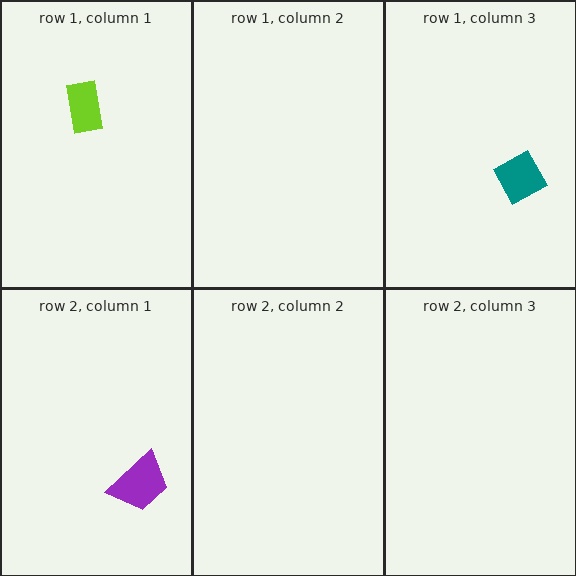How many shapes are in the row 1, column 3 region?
1.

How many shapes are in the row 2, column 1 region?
1.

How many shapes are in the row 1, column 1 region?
1.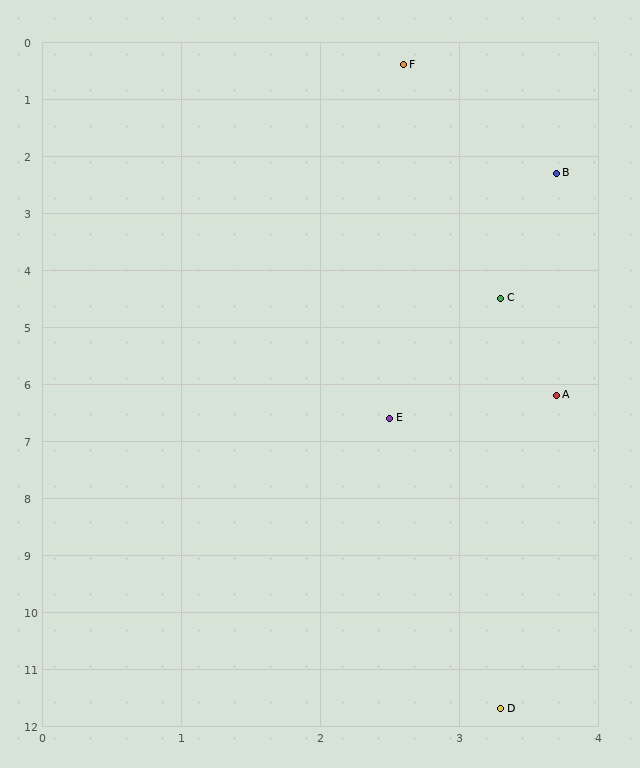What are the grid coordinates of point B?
Point B is at approximately (3.7, 2.3).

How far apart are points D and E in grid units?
Points D and E are about 5.2 grid units apart.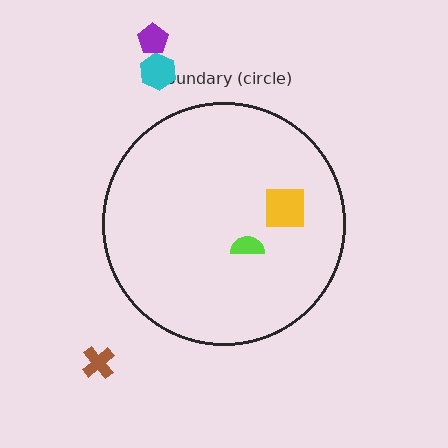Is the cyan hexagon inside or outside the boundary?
Outside.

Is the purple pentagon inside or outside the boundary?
Outside.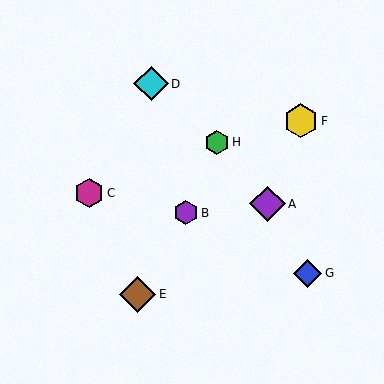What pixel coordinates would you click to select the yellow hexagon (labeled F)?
Click at (301, 121) to select the yellow hexagon F.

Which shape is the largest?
The brown diamond (labeled E) is the largest.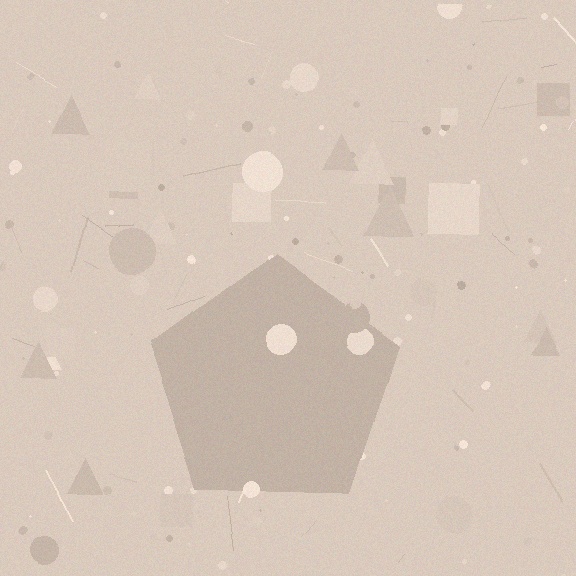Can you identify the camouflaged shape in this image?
The camouflaged shape is a pentagon.